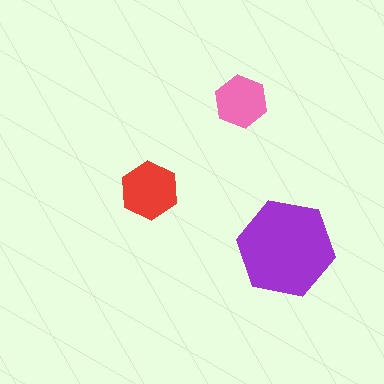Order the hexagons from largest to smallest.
the purple one, the red one, the pink one.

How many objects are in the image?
There are 3 objects in the image.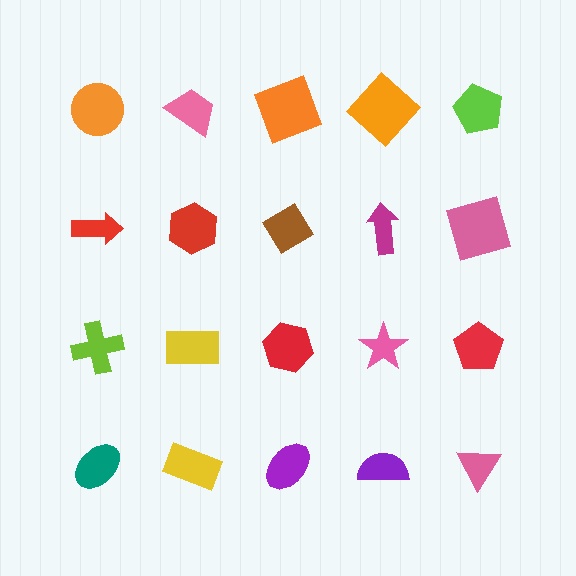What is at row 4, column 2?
A yellow rectangle.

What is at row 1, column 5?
A lime pentagon.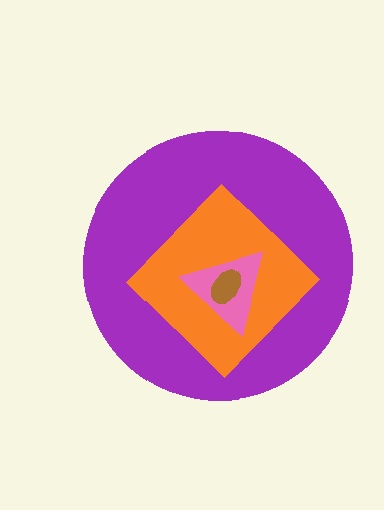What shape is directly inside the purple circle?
The orange diamond.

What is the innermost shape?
The brown ellipse.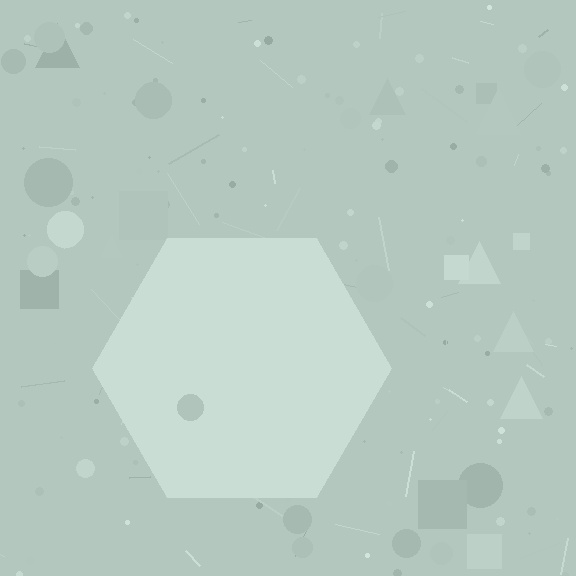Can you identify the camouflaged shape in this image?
The camouflaged shape is a hexagon.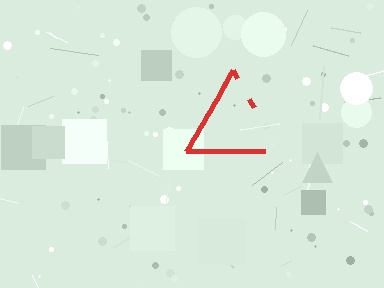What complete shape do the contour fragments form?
The contour fragments form a triangle.